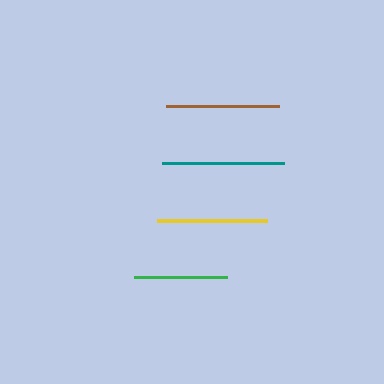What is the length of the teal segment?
The teal segment is approximately 122 pixels long.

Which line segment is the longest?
The teal line is the longest at approximately 122 pixels.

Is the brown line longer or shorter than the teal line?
The teal line is longer than the brown line.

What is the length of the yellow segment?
The yellow segment is approximately 110 pixels long.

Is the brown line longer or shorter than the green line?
The brown line is longer than the green line.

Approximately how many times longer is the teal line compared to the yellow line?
The teal line is approximately 1.1 times the length of the yellow line.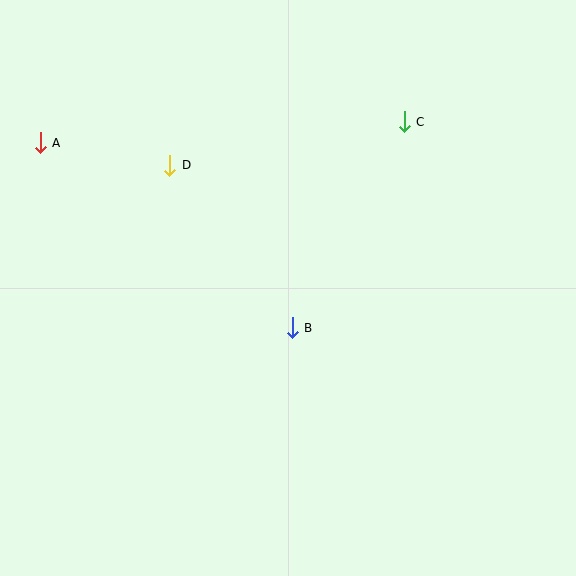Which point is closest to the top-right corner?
Point C is closest to the top-right corner.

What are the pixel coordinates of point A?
Point A is at (40, 143).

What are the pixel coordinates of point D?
Point D is at (170, 165).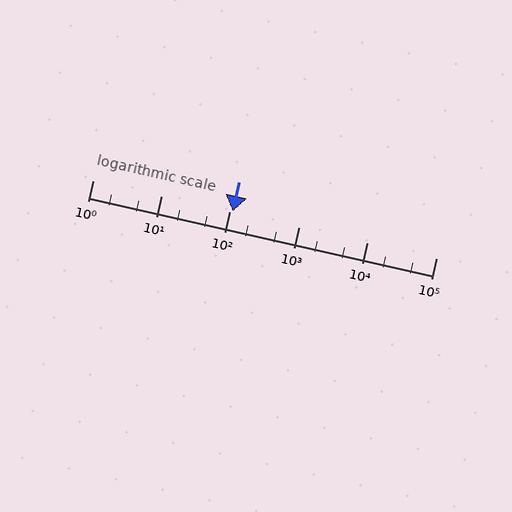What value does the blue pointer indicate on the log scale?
The pointer indicates approximately 110.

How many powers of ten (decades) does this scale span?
The scale spans 5 decades, from 1 to 100000.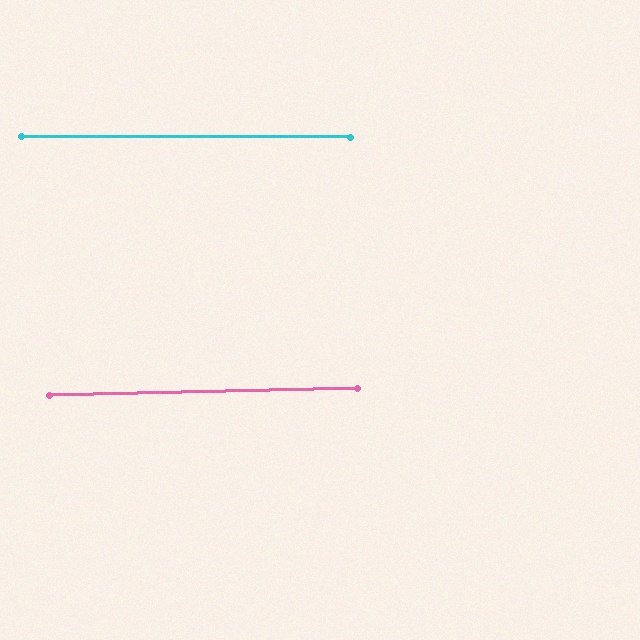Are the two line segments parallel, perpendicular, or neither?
Parallel — their directions differ by only 1.4°.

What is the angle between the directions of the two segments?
Approximately 1 degree.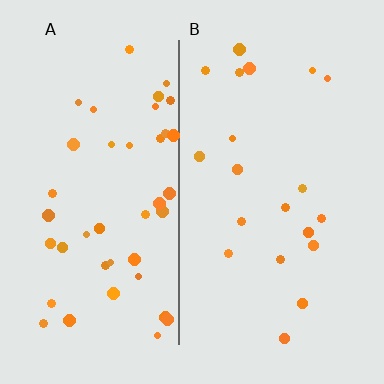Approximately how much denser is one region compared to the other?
Approximately 2.1× — region A over region B.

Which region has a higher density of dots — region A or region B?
A (the left).